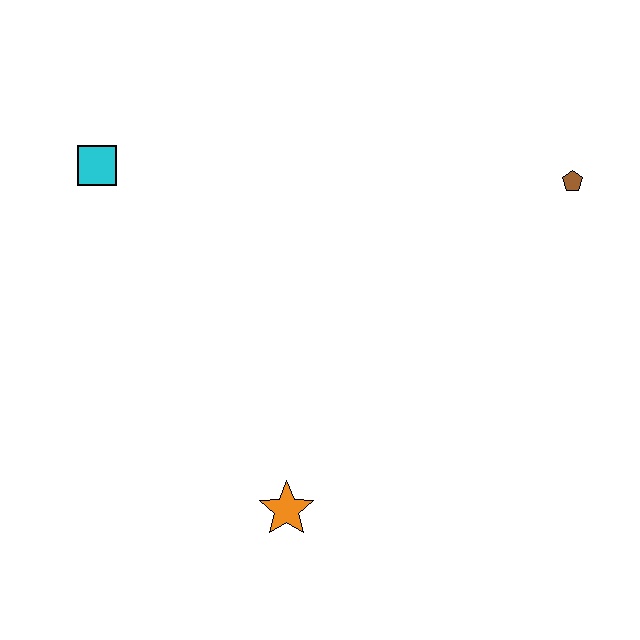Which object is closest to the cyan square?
The orange star is closest to the cyan square.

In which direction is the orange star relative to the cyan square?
The orange star is below the cyan square.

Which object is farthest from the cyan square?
The brown pentagon is farthest from the cyan square.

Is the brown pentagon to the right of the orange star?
Yes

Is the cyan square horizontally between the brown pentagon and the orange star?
No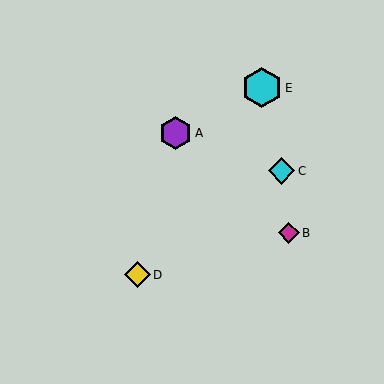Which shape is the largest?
The cyan hexagon (labeled E) is the largest.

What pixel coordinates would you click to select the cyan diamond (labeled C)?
Click at (281, 171) to select the cyan diamond C.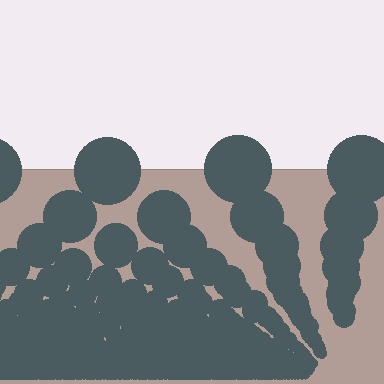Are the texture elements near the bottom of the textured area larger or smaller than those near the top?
Smaller. The gradient is inverted — elements near the bottom are smaller and denser.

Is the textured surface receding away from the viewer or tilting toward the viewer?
The surface appears to tilt toward the viewer. Texture elements get larger and sparser toward the top.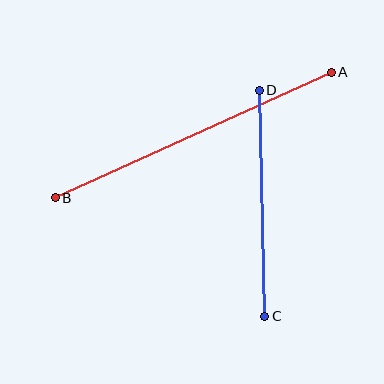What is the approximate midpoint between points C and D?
The midpoint is at approximately (262, 203) pixels.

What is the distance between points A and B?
The distance is approximately 303 pixels.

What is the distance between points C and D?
The distance is approximately 226 pixels.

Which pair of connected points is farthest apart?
Points A and B are farthest apart.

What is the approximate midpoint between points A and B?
The midpoint is at approximately (193, 135) pixels.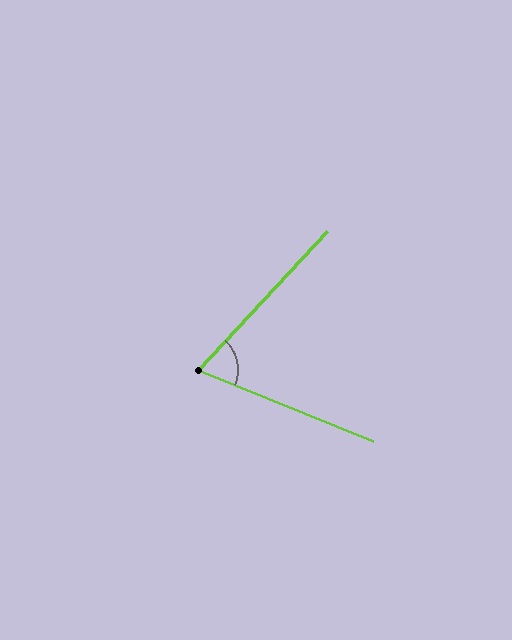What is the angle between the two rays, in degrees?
Approximately 69 degrees.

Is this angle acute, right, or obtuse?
It is acute.